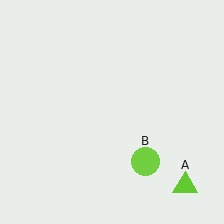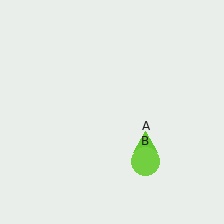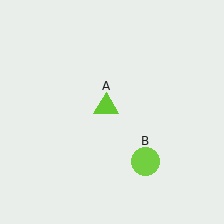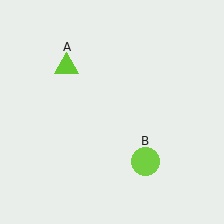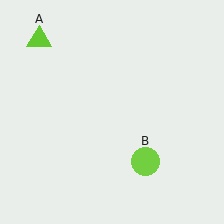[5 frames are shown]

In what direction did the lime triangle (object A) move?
The lime triangle (object A) moved up and to the left.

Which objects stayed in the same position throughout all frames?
Lime circle (object B) remained stationary.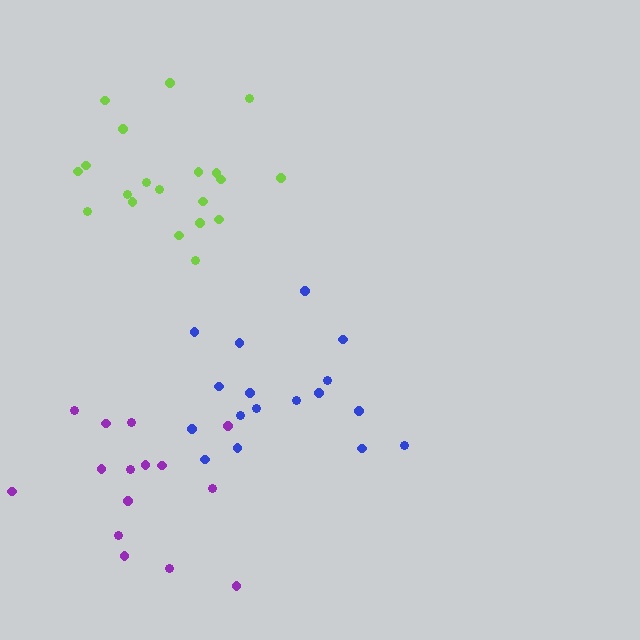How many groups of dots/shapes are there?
There are 3 groups.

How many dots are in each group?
Group 1: 20 dots, Group 2: 17 dots, Group 3: 15 dots (52 total).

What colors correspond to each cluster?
The clusters are colored: lime, blue, purple.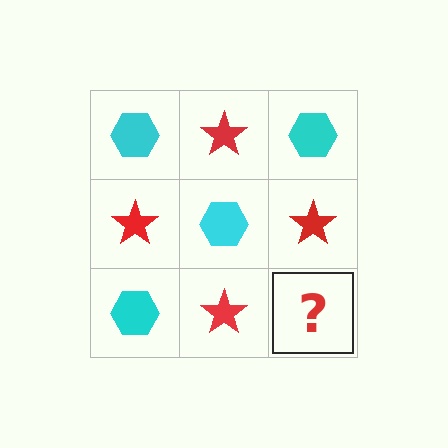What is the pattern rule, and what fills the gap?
The rule is that it alternates cyan hexagon and red star in a checkerboard pattern. The gap should be filled with a cyan hexagon.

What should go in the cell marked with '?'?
The missing cell should contain a cyan hexagon.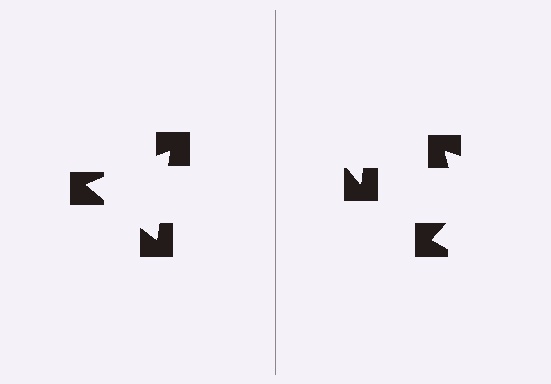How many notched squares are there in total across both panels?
6 — 3 on each side.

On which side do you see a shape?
An illusory triangle appears on the left side. On the right side the wedge cuts are rotated, so no coherent shape forms.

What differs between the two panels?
The notched squares are positioned identically on both sides; only the wedge orientations differ. On the left they align to a triangle; on the right they are misaligned.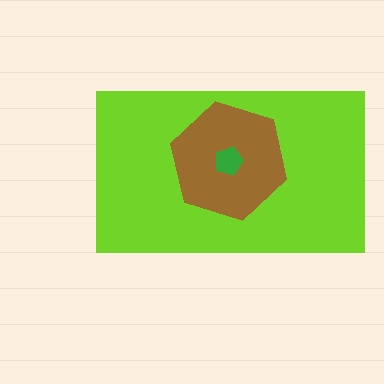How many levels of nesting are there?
3.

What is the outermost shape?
The lime rectangle.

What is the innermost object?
The green pentagon.